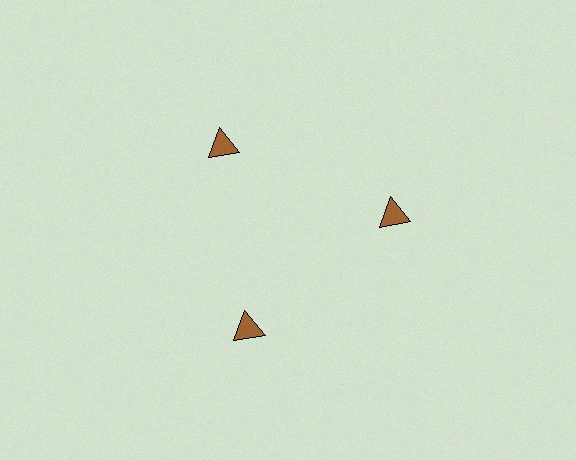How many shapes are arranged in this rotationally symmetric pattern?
There are 3 shapes, arranged in 3 groups of 1.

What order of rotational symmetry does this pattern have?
This pattern has 3-fold rotational symmetry.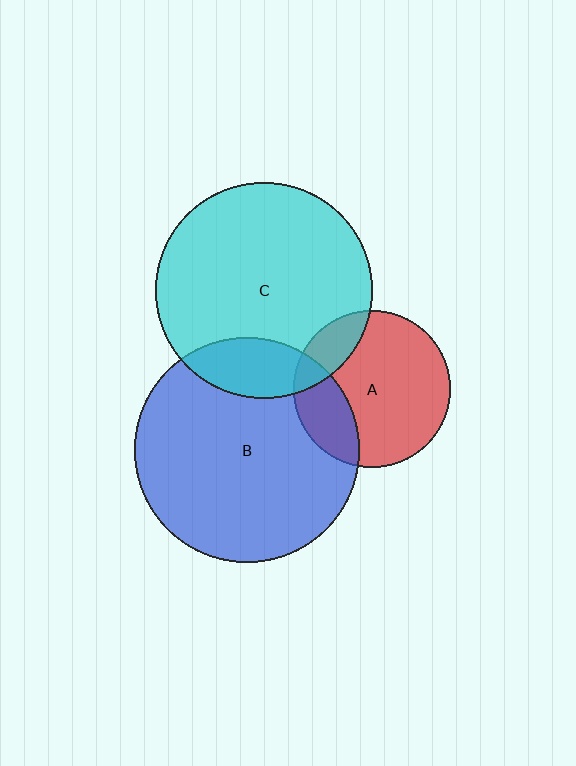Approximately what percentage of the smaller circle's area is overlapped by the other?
Approximately 15%.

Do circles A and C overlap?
Yes.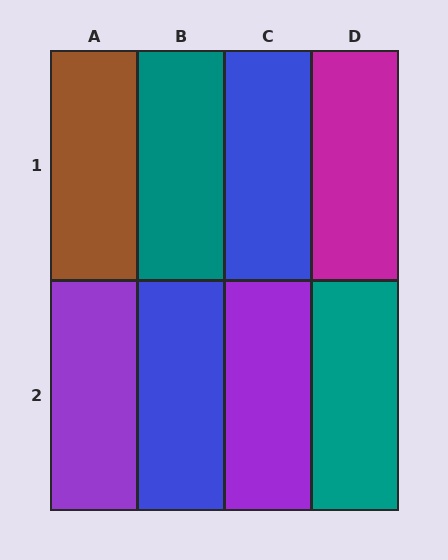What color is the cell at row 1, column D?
Magenta.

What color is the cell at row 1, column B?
Teal.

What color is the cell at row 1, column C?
Blue.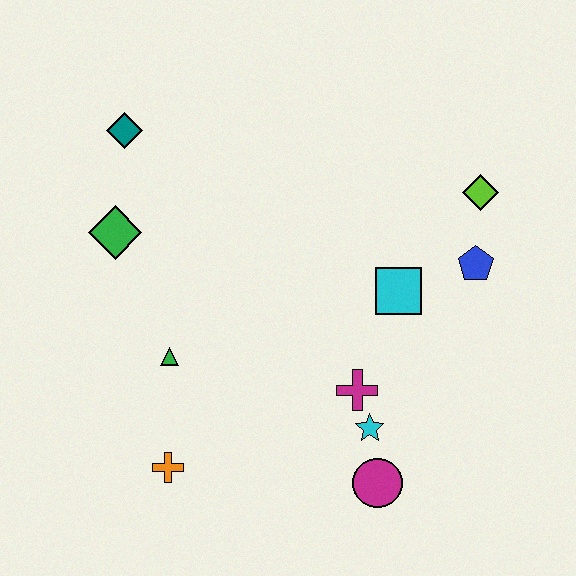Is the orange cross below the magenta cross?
Yes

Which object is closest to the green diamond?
The teal diamond is closest to the green diamond.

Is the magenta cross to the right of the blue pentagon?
No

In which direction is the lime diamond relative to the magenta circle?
The lime diamond is above the magenta circle.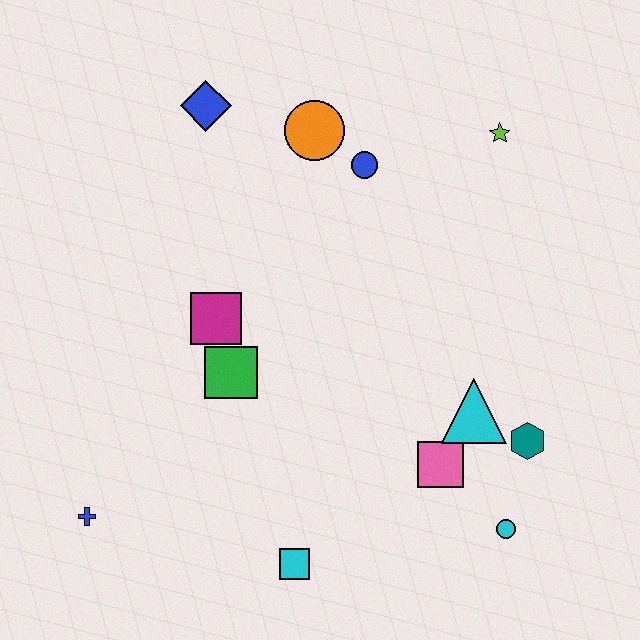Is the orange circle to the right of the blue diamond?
Yes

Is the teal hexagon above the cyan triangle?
No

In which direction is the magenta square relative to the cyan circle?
The magenta square is to the left of the cyan circle.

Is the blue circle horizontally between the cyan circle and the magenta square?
Yes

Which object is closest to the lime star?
The blue circle is closest to the lime star.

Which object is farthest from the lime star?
The blue cross is farthest from the lime star.